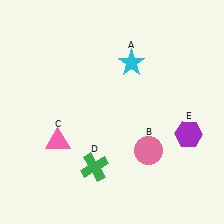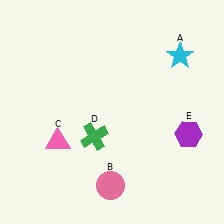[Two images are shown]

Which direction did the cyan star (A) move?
The cyan star (A) moved right.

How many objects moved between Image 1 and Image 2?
3 objects moved between the two images.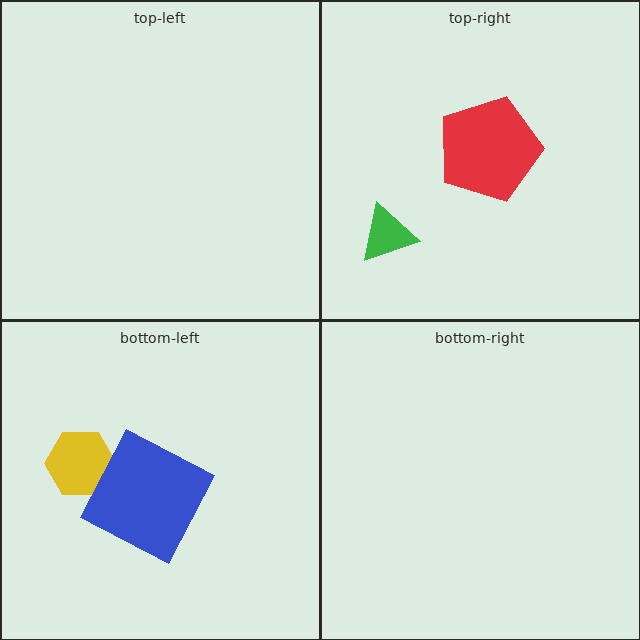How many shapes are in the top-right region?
2.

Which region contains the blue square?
The bottom-left region.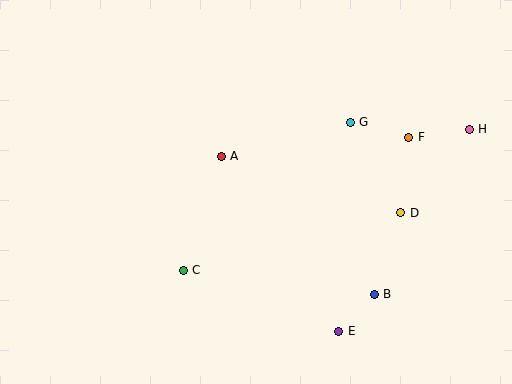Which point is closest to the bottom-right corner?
Point B is closest to the bottom-right corner.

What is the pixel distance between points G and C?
The distance between G and C is 223 pixels.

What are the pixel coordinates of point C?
Point C is at (183, 270).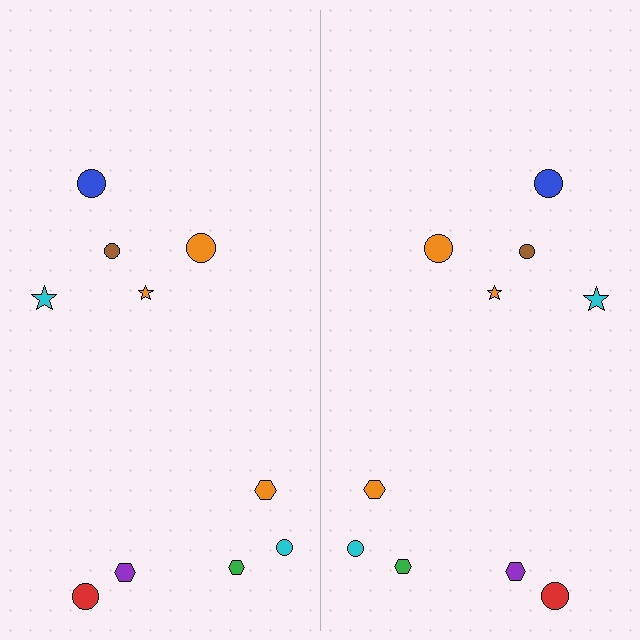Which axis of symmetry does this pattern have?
The pattern has a vertical axis of symmetry running through the center of the image.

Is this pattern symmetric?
Yes, this pattern has bilateral (reflection) symmetry.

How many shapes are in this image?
There are 20 shapes in this image.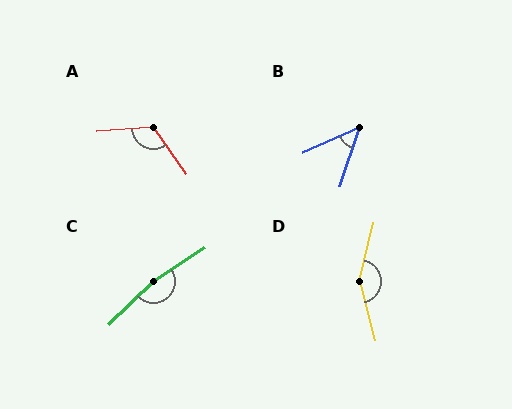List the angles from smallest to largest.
B (48°), A (121°), D (152°), C (169°).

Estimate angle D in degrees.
Approximately 152 degrees.